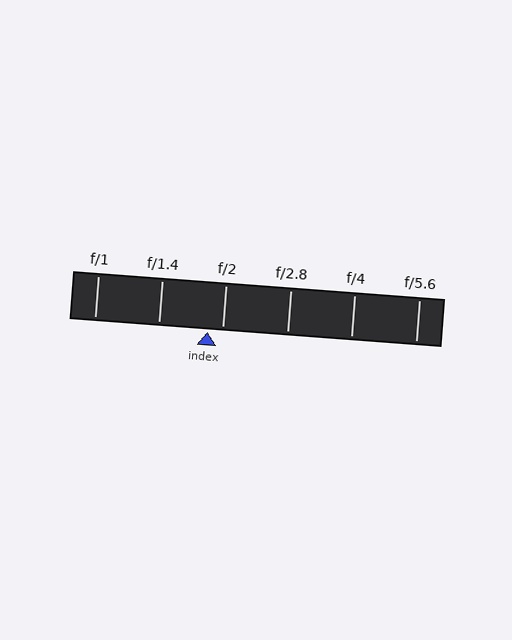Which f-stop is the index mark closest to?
The index mark is closest to f/2.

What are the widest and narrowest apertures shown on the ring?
The widest aperture shown is f/1 and the narrowest is f/5.6.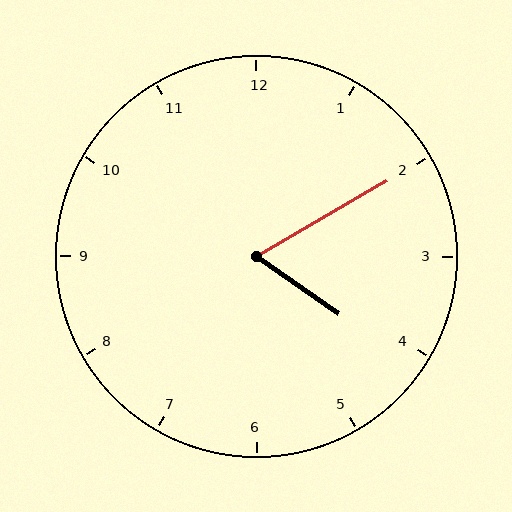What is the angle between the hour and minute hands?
Approximately 65 degrees.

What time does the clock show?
4:10.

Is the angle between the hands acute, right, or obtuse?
It is acute.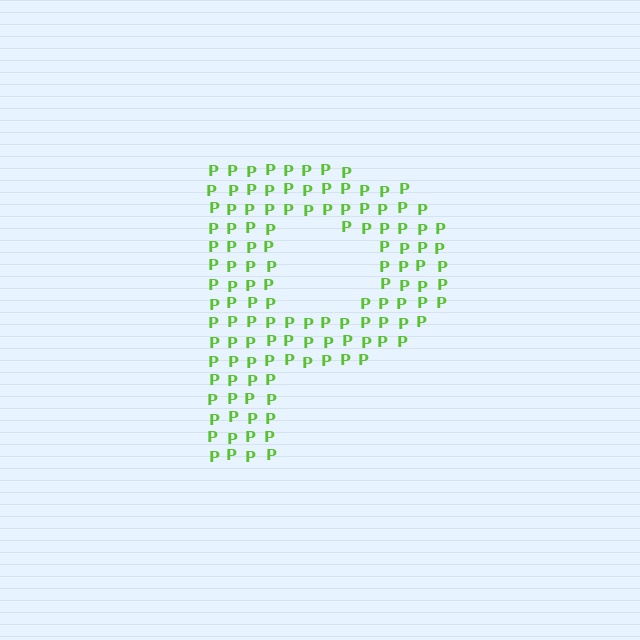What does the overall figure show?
The overall figure shows the letter P.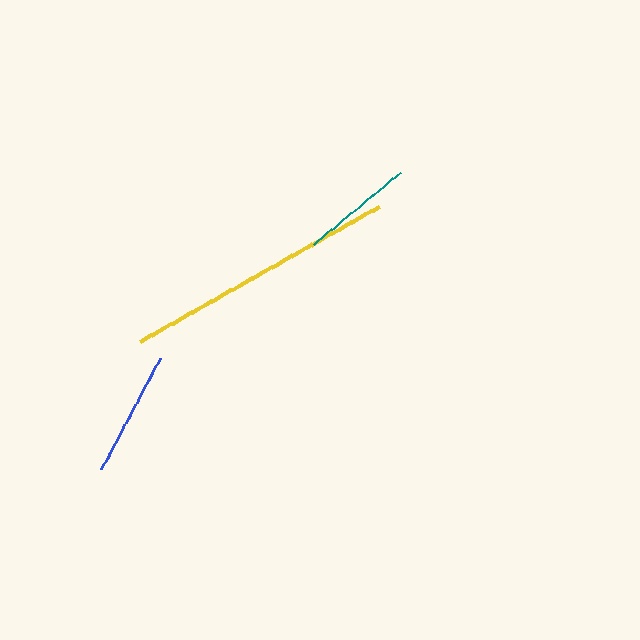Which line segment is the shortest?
The teal line is the shortest at approximately 112 pixels.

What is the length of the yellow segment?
The yellow segment is approximately 275 pixels long.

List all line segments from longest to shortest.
From longest to shortest: yellow, blue, teal.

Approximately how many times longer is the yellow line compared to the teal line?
The yellow line is approximately 2.5 times the length of the teal line.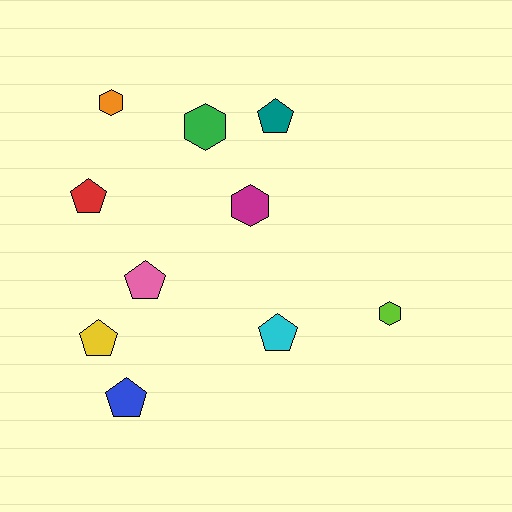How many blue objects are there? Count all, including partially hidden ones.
There is 1 blue object.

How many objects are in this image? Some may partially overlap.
There are 10 objects.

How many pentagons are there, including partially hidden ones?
There are 6 pentagons.